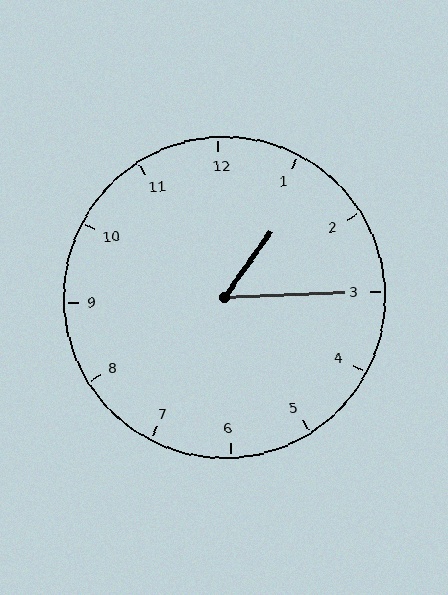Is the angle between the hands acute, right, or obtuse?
It is acute.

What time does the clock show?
1:15.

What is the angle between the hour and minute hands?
Approximately 52 degrees.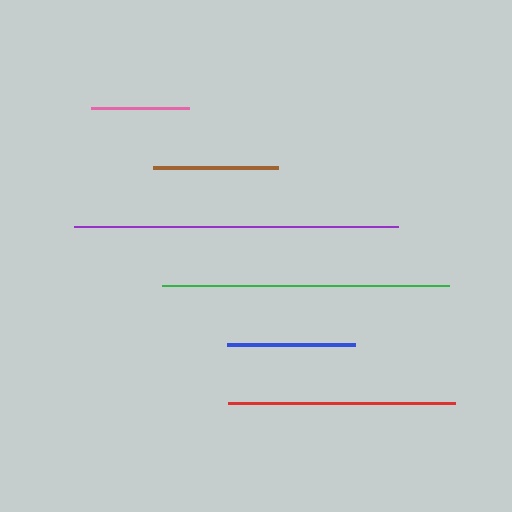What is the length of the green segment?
The green segment is approximately 287 pixels long.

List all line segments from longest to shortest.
From longest to shortest: purple, green, red, blue, brown, pink.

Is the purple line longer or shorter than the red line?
The purple line is longer than the red line.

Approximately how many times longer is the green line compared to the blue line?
The green line is approximately 2.3 times the length of the blue line.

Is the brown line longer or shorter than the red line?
The red line is longer than the brown line.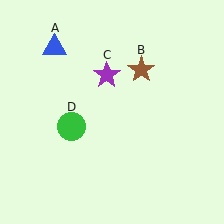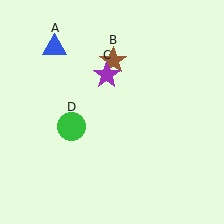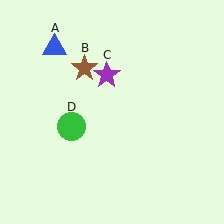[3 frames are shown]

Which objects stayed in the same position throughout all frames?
Blue triangle (object A) and purple star (object C) and green circle (object D) remained stationary.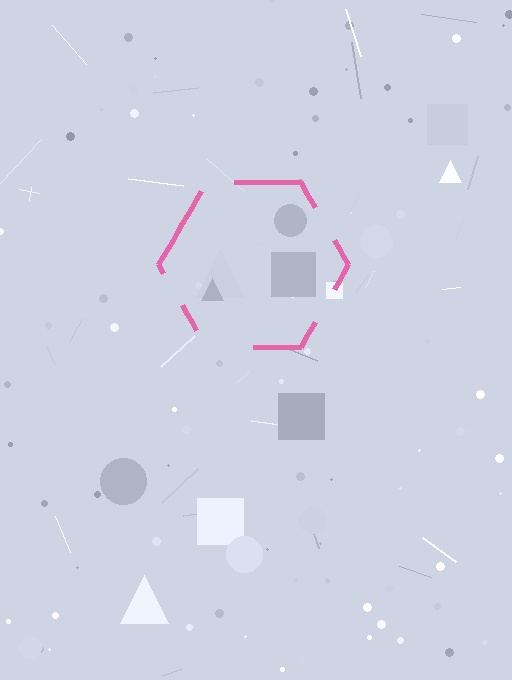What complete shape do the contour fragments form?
The contour fragments form a hexagon.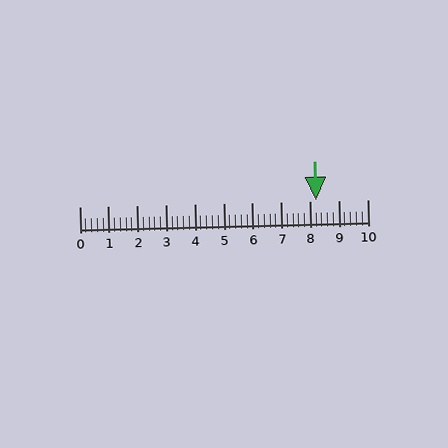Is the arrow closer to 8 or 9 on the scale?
The arrow is closer to 8.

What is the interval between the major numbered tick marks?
The major tick marks are spaced 1 units apart.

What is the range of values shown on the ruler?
The ruler shows values from 0 to 10.